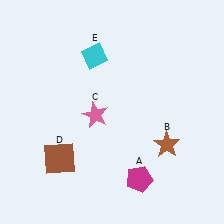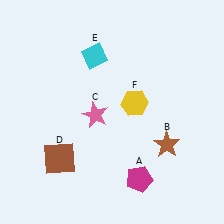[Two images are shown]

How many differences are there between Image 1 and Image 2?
There is 1 difference between the two images.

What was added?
A yellow hexagon (F) was added in Image 2.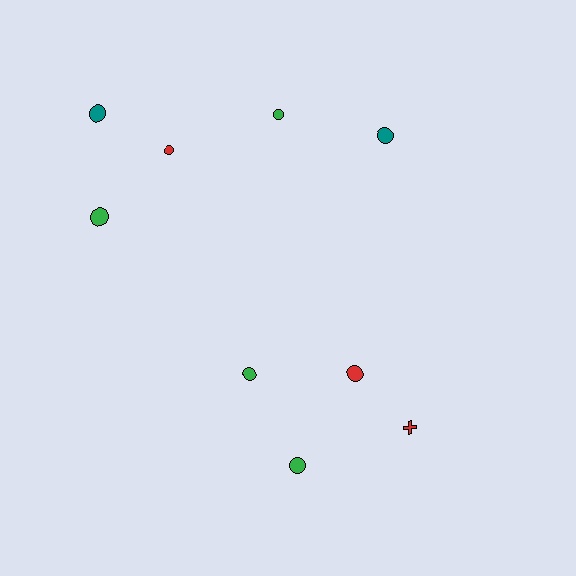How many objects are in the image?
There are 9 objects.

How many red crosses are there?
There is 1 red cross.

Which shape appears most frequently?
Circle, with 8 objects.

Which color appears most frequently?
Green, with 4 objects.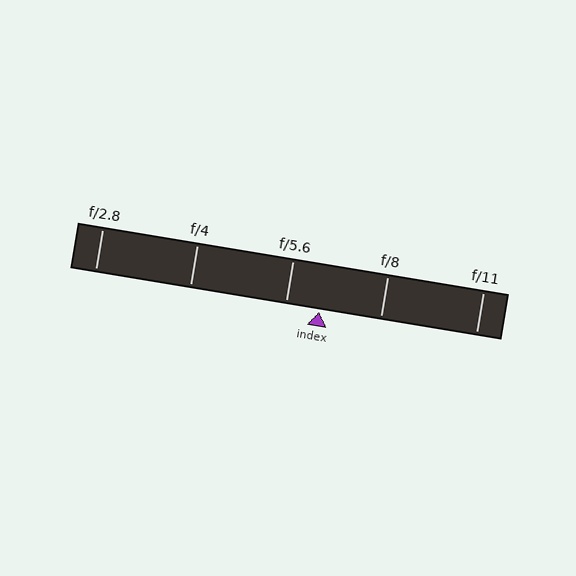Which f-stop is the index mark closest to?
The index mark is closest to f/5.6.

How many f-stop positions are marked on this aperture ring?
There are 5 f-stop positions marked.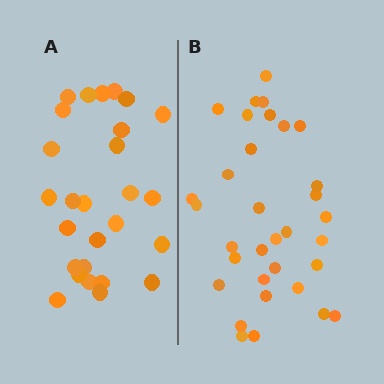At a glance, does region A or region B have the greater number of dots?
Region B (the right region) has more dots.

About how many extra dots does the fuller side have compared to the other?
Region B has about 6 more dots than region A.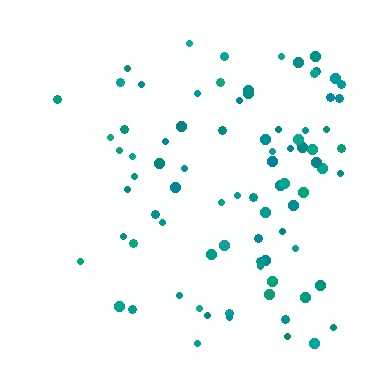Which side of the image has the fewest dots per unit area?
The left.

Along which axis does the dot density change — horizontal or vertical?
Horizontal.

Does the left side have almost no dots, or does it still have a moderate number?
Still a moderate number, just noticeably fewer than the right.